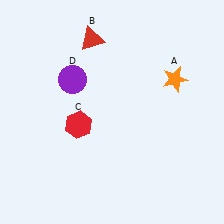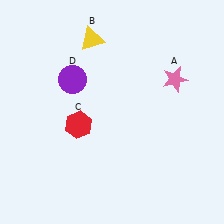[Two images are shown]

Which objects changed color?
A changed from orange to pink. B changed from red to yellow.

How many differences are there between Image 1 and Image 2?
There are 2 differences between the two images.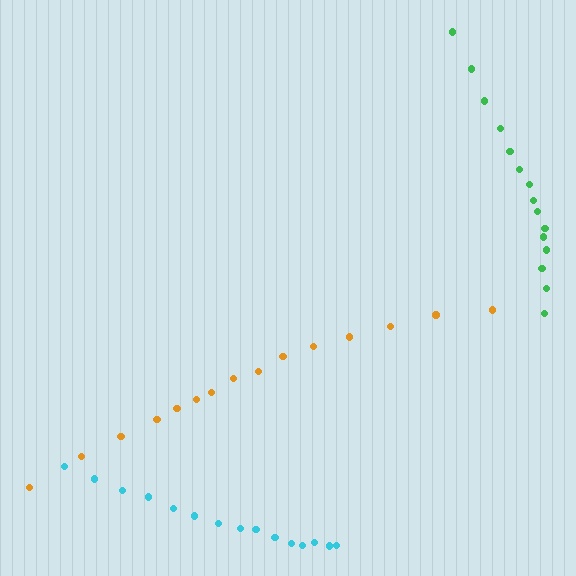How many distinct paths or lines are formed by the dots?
There are 3 distinct paths.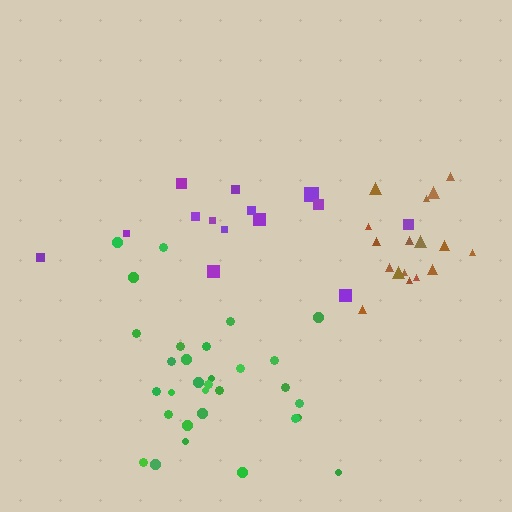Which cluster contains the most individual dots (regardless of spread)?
Green (31).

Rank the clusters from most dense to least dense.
brown, green, purple.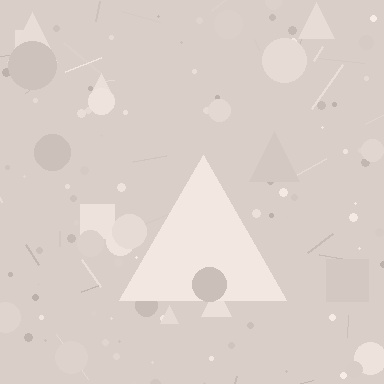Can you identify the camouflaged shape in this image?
The camouflaged shape is a triangle.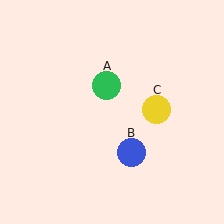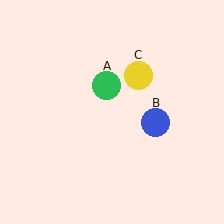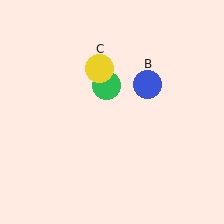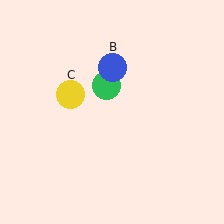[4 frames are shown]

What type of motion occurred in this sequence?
The blue circle (object B), yellow circle (object C) rotated counterclockwise around the center of the scene.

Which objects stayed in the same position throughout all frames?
Green circle (object A) remained stationary.